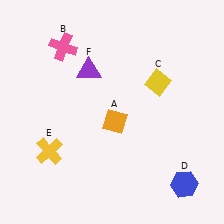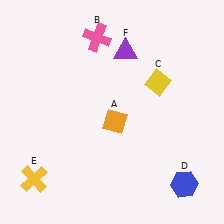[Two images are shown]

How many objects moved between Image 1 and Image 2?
3 objects moved between the two images.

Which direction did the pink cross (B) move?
The pink cross (B) moved right.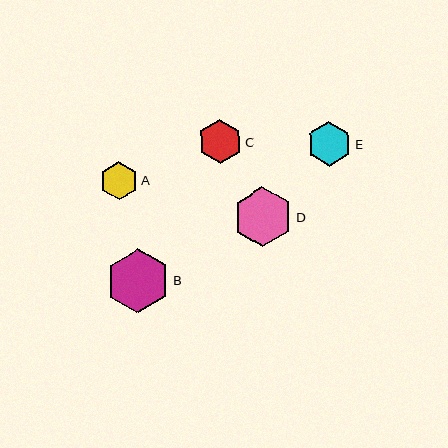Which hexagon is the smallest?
Hexagon A is the smallest with a size of approximately 38 pixels.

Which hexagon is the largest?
Hexagon B is the largest with a size of approximately 64 pixels.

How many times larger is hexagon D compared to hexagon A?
Hexagon D is approximately 1.6 times the size of hexagon A.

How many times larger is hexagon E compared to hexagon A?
Hexagon E is approximately 1.2 times the size of hexagon A.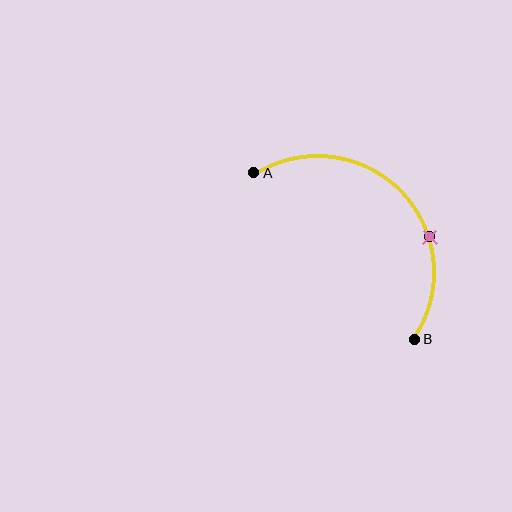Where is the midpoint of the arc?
The arc midpoint is the point on the curve farthest from the straight line joining A and B. It sits above and to the right of that line.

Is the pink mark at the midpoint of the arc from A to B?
No. The pink mark lies on the arc but is closer to endpoint B. The arc midpoint would be at the point on the curve equidistant along the arc from both A and B.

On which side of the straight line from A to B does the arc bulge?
The arc bulges above and to the right of the straight line connecting A and B.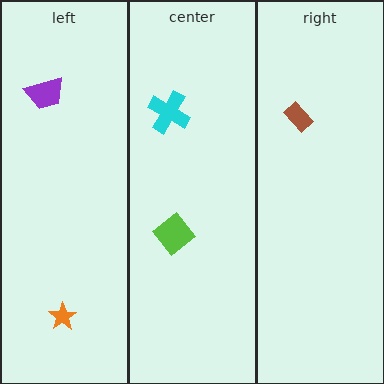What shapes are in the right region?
The brown rectangle.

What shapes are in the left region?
The purple trapezoid, the orange star.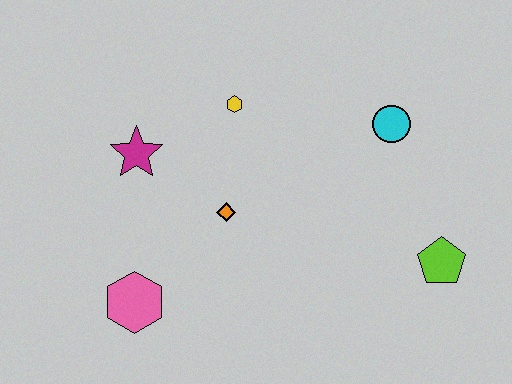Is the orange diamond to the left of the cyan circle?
Yes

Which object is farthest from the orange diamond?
The lime pentagon is farthest from the orange diamond.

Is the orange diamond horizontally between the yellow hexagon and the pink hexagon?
Yes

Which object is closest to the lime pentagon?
The cyan circle is closest to the lime pentagon.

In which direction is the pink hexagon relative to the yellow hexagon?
The pink hexagon is below the yellow hexagon.